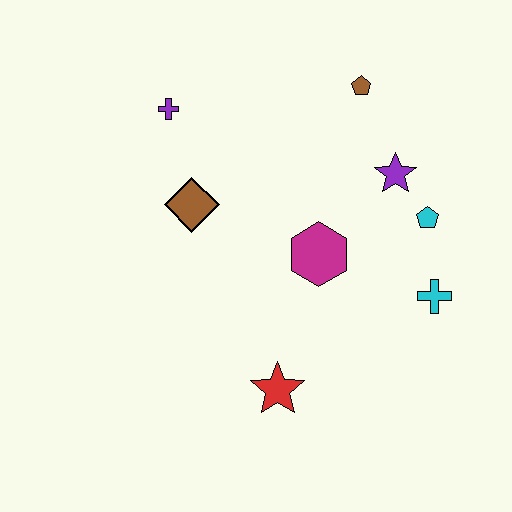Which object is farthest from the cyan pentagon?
The purple cross is farthest from the cyan pentagon.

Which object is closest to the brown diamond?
The purple cross is closest to the brown diamond.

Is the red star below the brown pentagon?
Yes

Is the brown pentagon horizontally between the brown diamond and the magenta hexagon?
No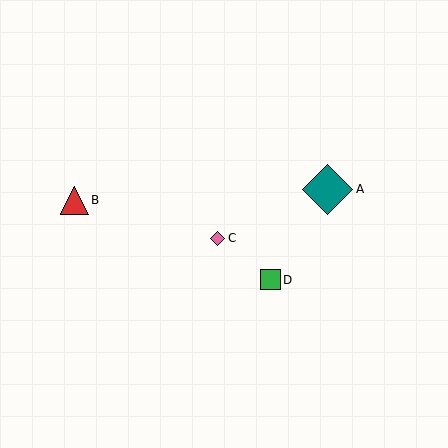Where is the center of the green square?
The center of the green square is at (271, 280).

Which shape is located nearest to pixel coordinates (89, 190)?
The red triangle (labeled B) at (74, 200) is nearest to that location.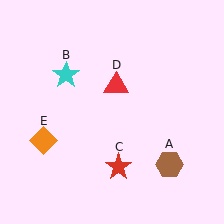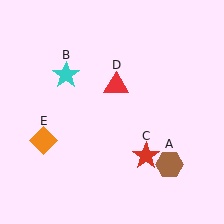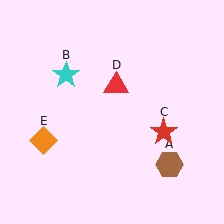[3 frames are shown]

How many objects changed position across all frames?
1 object changed position: red star (object C).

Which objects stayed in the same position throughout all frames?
Brown hexagon (object A) and cyan star (object B) and red triangle (object D) and orange diamond (object E) remained stationary.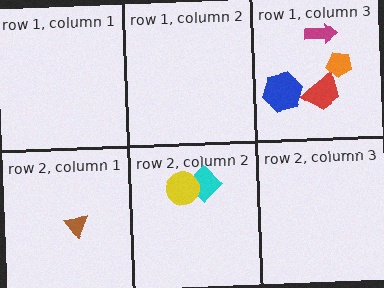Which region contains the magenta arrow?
The row 1, column 3 region.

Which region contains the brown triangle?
The row 2, column 1 region.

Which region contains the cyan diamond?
The row 2, column 2 region.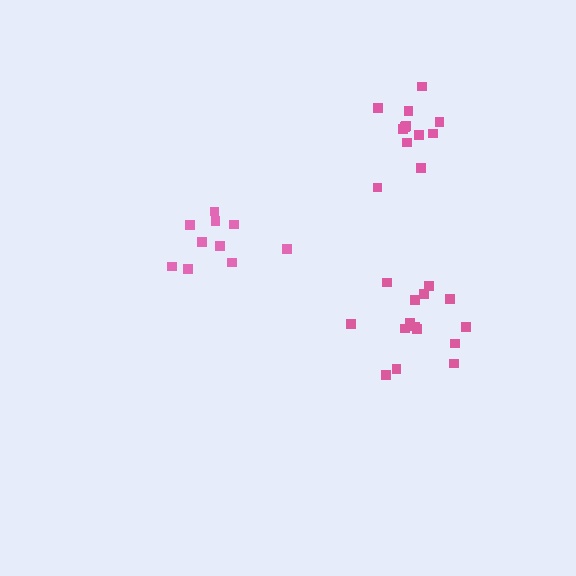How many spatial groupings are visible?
There are 3 spatial groupings.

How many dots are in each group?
Group 1: 15 dots, Group 2: 10 dots, Group 3: 12 dots (37 total).